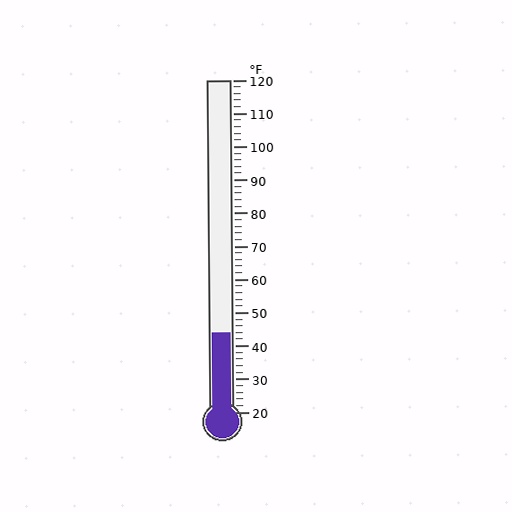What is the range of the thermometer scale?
The thermometer scale ranges from 20°F to 120°F.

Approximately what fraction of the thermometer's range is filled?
The thermometer is filled to approximately 25% of its range.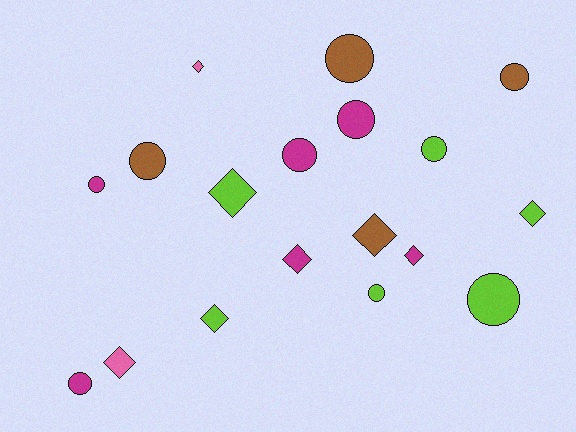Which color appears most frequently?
Magenta, with 6 objects.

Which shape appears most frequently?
Circle, with 10 objects.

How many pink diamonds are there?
There are 2 pink diamonds.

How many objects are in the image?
There are 18 objects.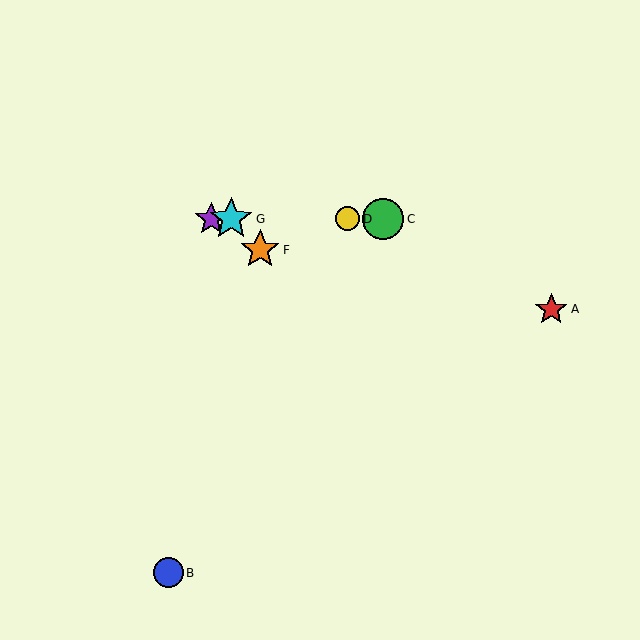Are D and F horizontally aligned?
No, D is at y≈219 and F is at y≈250.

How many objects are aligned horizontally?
4 objects (C, D, E, G) are aligned horizontally.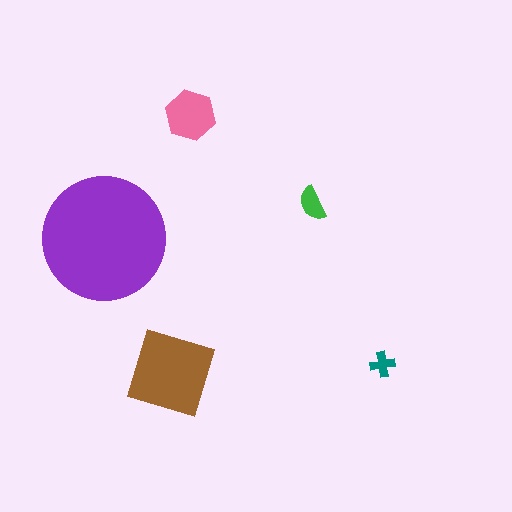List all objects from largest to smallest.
The purple circle, the brown square, the pink hexagon, the green semicircle, the teal cross.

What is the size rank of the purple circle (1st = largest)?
1st.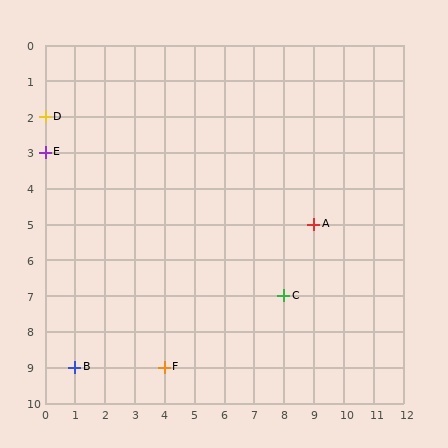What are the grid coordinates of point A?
Point A is at grid coordinates (9, 5).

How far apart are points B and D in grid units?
Points B and D are 1 column and 7 rows apart (about 7.1 grid units diagonally).